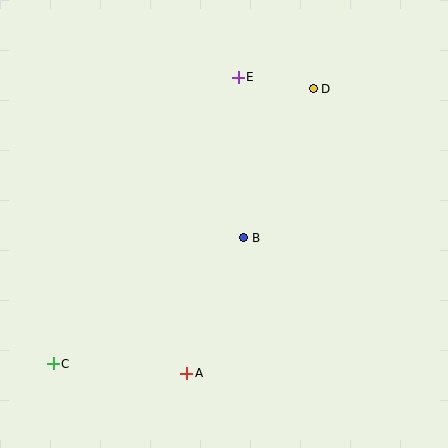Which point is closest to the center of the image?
Point B at (244, 238) is closest to the center.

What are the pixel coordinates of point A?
Point A is at (186, 373).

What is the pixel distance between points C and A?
The distance between C and A is 133 pixels.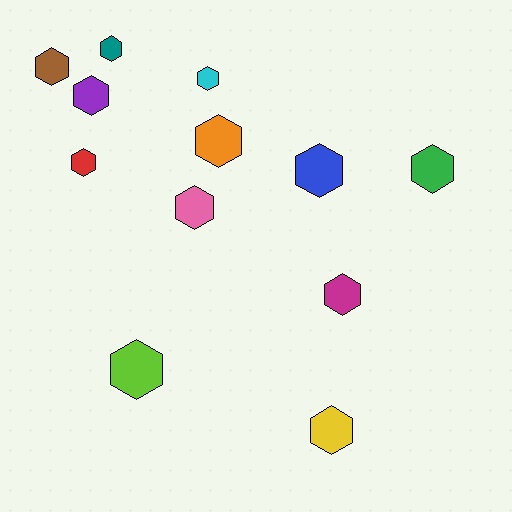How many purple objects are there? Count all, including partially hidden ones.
There is 1 purple object.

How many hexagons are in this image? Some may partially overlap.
There are 12 hexagons.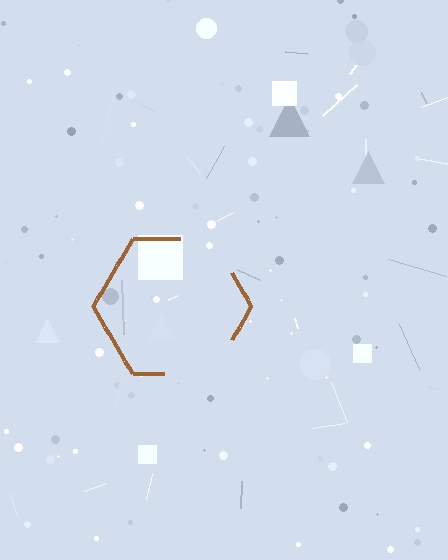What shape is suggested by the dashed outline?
The dashed outline suggests a hexagon.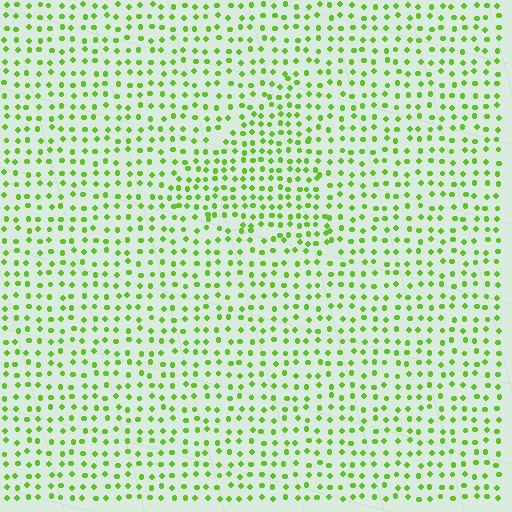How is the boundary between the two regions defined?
The boundary is defined by a change in element density (approximately 1.5x ratio). All elements are the same color, size, and shape.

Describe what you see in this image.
The image contains small lime elements arranged at two different densities. A triangle-shaped region is visible where the elements are more densely packed than the surrounding area.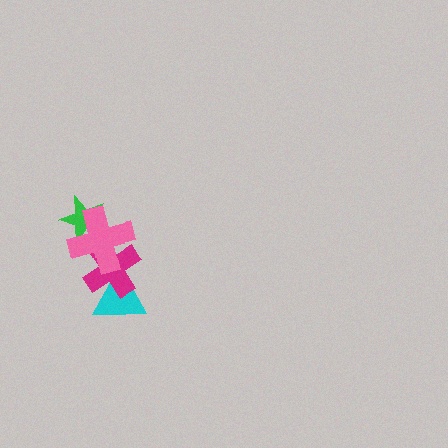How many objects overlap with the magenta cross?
2 objects overlap with the magenta cross.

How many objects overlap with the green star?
1 object overlaps with the green star.